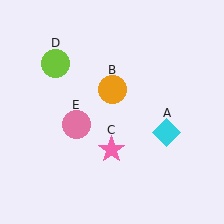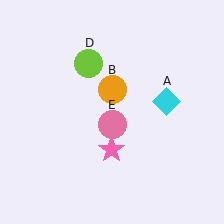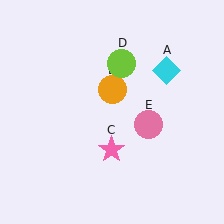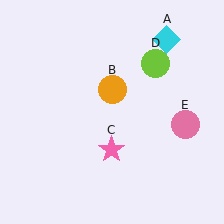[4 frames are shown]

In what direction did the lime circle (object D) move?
The lime circle (object D) moved right.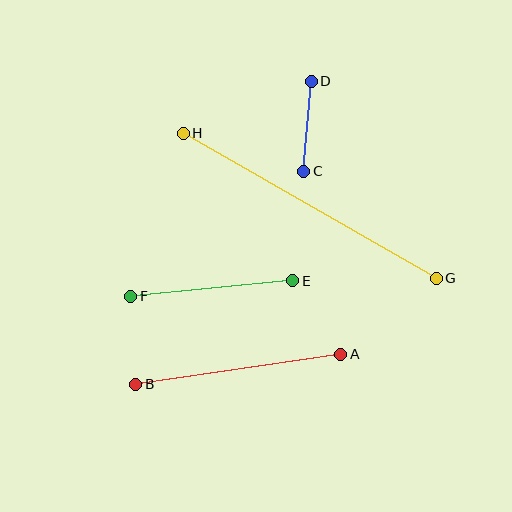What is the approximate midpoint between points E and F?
The midpoint is at approximately (212, 289) pixels.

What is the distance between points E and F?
The distance is approximately 162 pixels.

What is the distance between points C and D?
The distance is approximately 90 pixels.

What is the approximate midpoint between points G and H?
The midpoint is at approximately (310, 206) pixels.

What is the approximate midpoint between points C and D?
The midpoint is at approximately (308, 126) pixels.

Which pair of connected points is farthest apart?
Points G and H are farthest apart.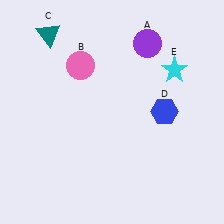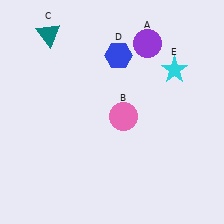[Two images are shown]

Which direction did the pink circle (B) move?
The pink circle (B) moved down.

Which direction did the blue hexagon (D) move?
The blue hexagon (D) moved up.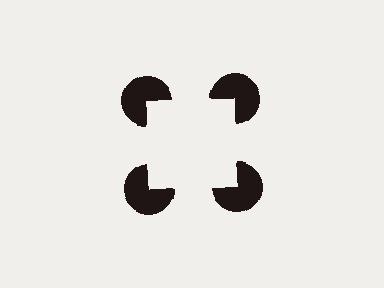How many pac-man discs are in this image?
There are 4 — one at each vertex of the illusory square.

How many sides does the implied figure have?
4 sides.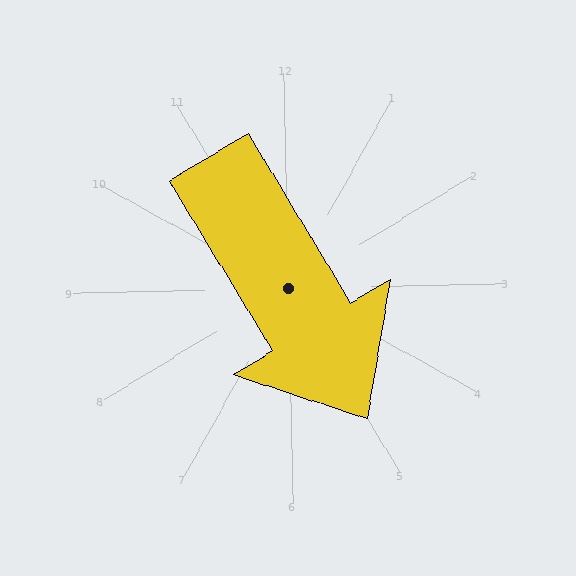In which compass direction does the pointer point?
Southeast.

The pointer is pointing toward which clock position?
Roughly 5 o'clock.